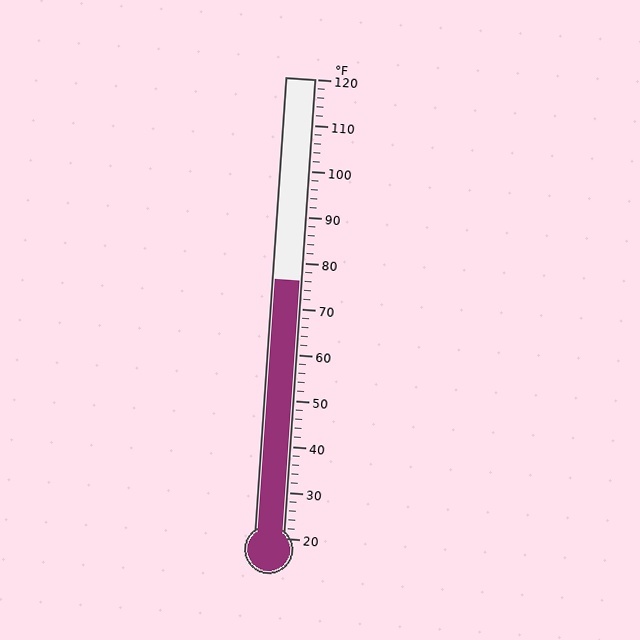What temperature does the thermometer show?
The thermometer shows approximately 76°F.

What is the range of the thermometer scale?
The thermometer scale ranges from 20°F to 120°F.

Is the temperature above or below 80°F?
The temperature is below 80°F.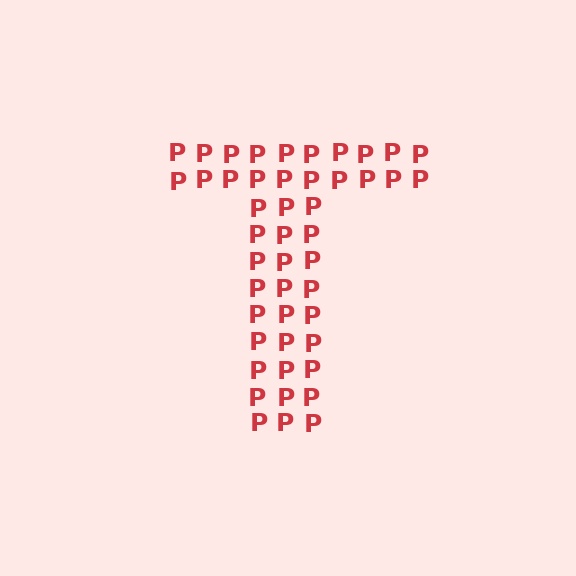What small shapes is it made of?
It is made of small letter P's.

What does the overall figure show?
The overall figure shows the letter T.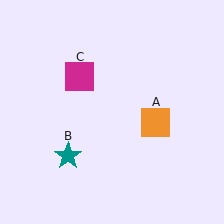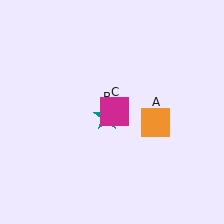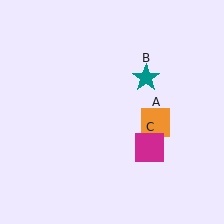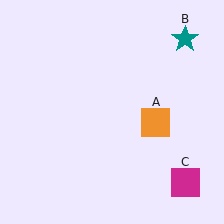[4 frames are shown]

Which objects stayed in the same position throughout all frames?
Orange square (object A) remained stationary.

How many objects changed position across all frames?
2 objects changed position: teal star (object B), magenta square (object C).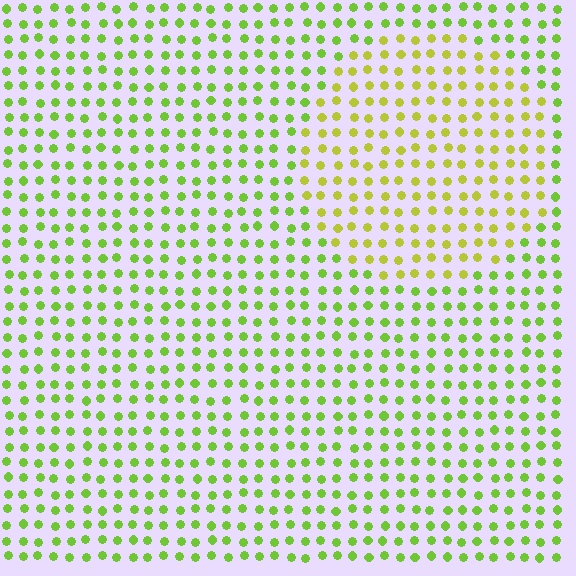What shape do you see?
I see a circle.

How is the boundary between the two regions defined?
The boundary is defined purely by a slight shift in hue (about 29 degrees). Spacing, size, and orientation are identical on both sides.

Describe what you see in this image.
The image is filled with small lime elements in a uniform arrangement. A circle-shaped region is visible where the elements are tinted to a slightly different hue, forming a subtle color boundary.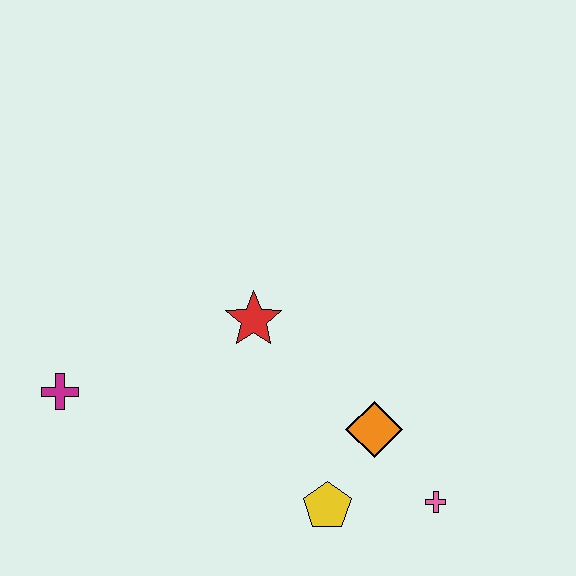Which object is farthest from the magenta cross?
The pink cross is farthest from the magenta cross.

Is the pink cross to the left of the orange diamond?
No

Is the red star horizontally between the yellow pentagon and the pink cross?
No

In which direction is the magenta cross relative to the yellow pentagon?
The magenta cross is to the left of the yellow pentagon.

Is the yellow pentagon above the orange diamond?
No